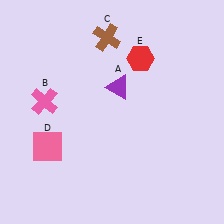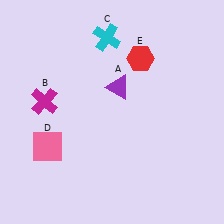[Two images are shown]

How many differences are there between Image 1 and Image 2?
There are 2 differences between the two images.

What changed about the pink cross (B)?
In Image 1, B is pink. In Image 2, it changed to magenta.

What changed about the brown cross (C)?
In Image 1, C is brown. In Image 2, it changed to cyan.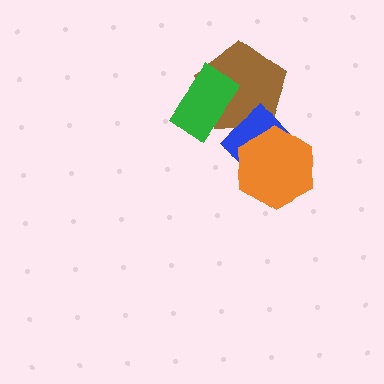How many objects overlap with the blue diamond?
2 objects overlap with the blue diamond.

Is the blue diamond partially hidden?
Yes, it is partially covered by another shape.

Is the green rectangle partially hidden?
No, no other shape covers it.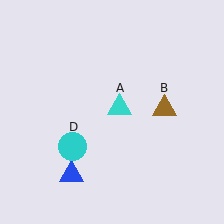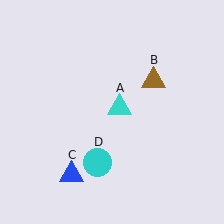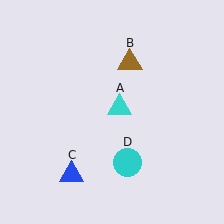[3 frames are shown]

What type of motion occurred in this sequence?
The brown triangle (object B), cyan circle (object D) rotated counterclockwise around the center of the scene.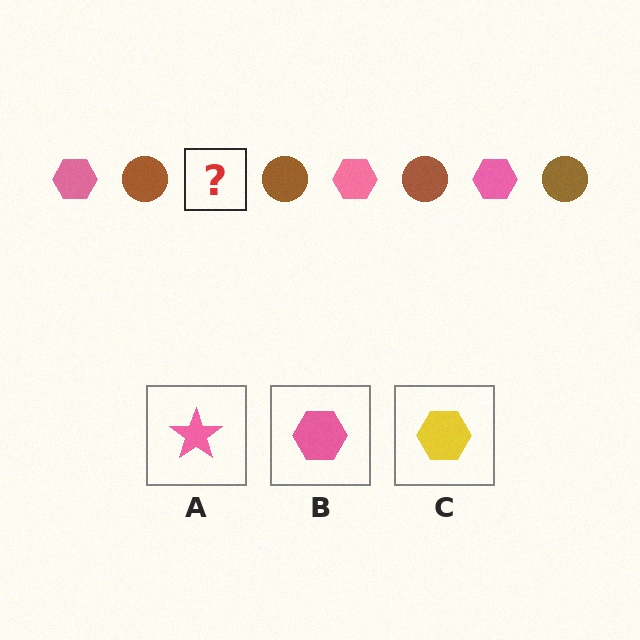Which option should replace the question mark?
Option B.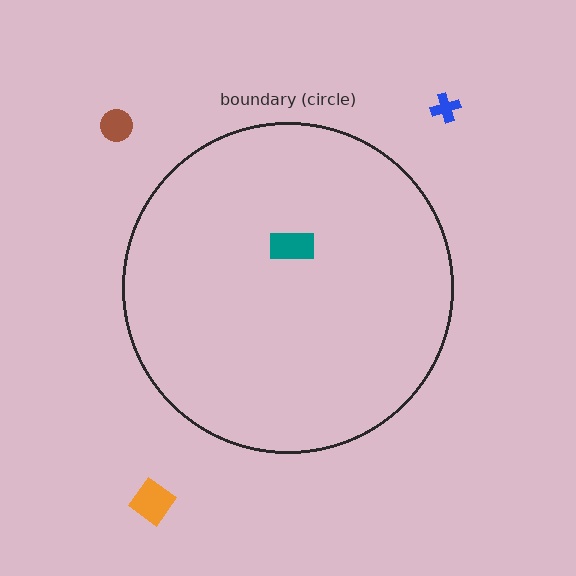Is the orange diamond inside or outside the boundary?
Outside.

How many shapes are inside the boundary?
1 inside, 3 outside.